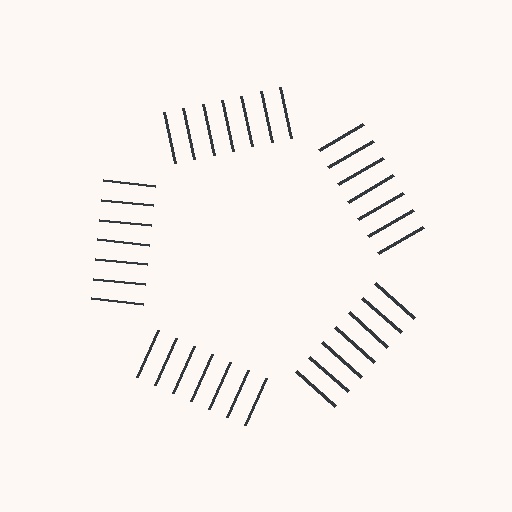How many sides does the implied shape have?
5 sides — the line-ends trace a pentagon.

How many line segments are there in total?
35 — 7 along each of the 5 edges.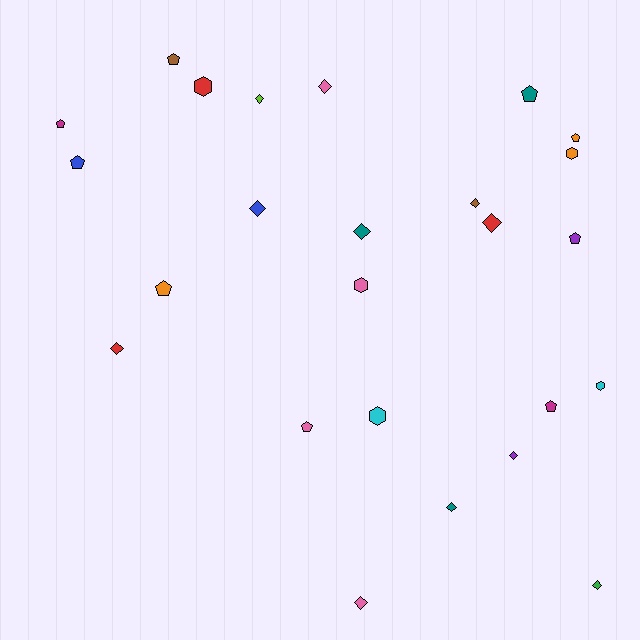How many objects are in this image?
There are 25 objects.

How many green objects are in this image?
There is 1 green object.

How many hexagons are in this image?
There are 5 hexagons.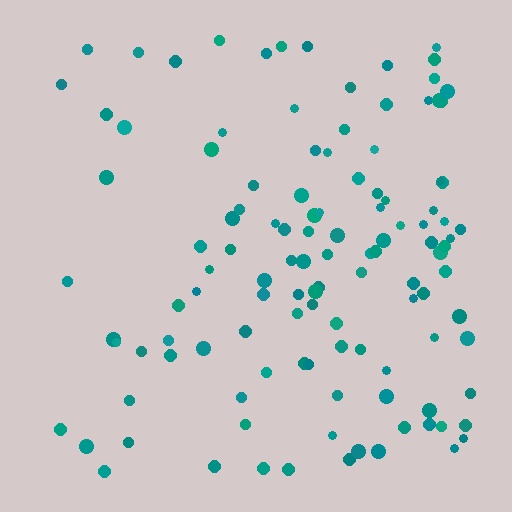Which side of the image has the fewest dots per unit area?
The left.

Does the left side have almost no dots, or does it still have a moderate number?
Still a moderate number, just noticeably fewer than the right.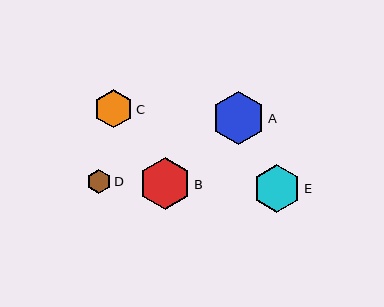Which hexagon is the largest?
Hexagon A is the largest with a size of approximately 53 pixels.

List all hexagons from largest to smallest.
From largest to smallest: A, B, E, C, D.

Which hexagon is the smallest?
Hexagon D is the smallest with a size of approximately 24 pixels.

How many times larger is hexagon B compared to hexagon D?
Hexagon B is approximately 2.2 times the size of hexagon D.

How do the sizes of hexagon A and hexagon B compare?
Hexagon A and hexagon B are approximately the same size.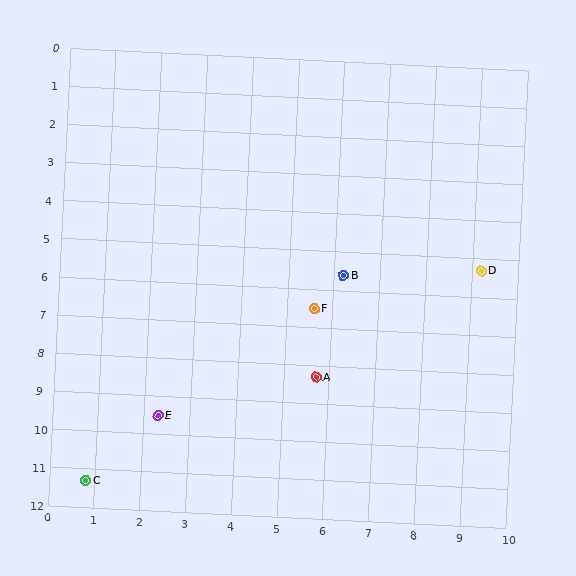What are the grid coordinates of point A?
Point A is at approximately (5.7, 8.3).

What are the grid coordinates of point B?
Point B is at approximately (6.2, 5.6).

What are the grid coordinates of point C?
Point C is at approximately (0.8, 11.3).